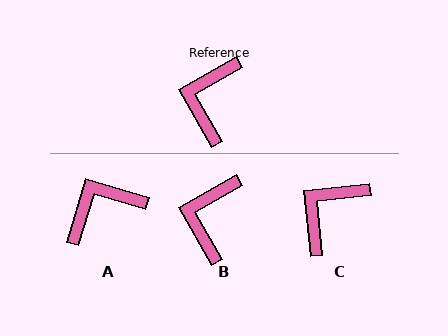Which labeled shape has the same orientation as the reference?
B.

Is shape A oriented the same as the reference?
No, it is off by about 47 degrees.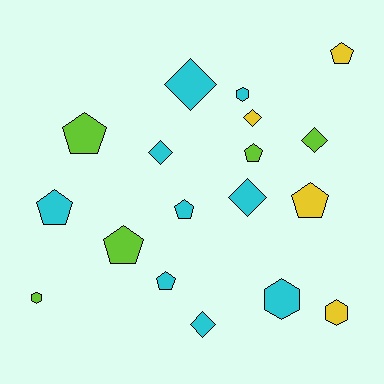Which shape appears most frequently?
Pentagon, with 8 objects.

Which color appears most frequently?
Cyan, with 9 objects.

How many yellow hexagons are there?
There is 1 yellow hexagon.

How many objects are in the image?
There are 18 objects.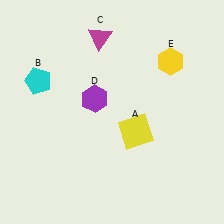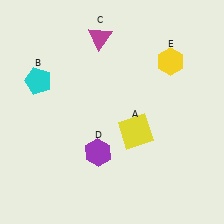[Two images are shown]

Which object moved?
The purple hexagon (D) moved down.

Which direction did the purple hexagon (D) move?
The purple hexagon (D) moved down.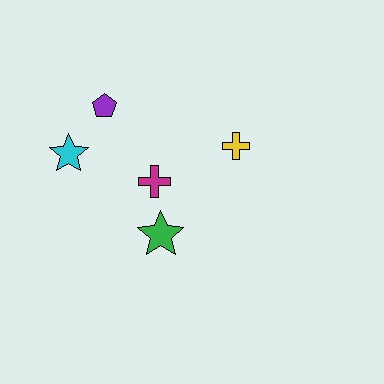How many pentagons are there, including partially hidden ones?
There is 1 pentagon.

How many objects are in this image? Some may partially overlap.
There are 5 objects.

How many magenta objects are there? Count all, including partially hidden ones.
There is 1 magenta object.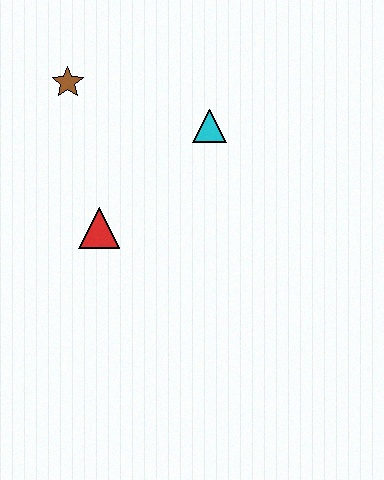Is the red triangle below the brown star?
Yes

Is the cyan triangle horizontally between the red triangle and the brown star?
No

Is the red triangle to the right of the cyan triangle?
No